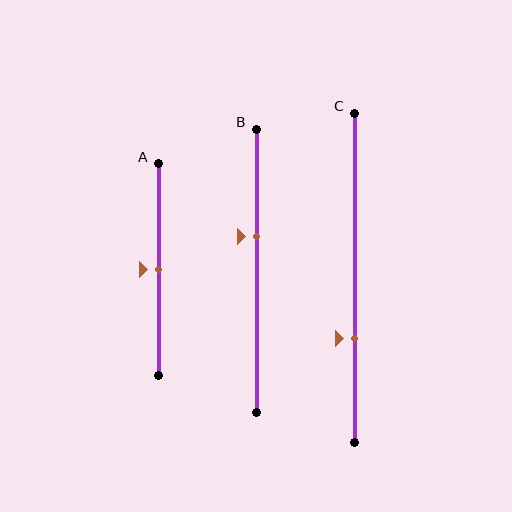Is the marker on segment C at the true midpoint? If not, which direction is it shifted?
No, the marker on segment C is shifted downward by about 18% of the segment length.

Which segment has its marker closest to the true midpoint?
Segment A has its marker closest to the true midpoint.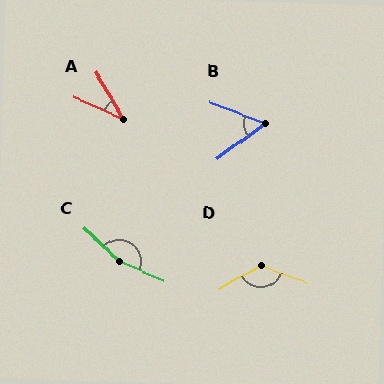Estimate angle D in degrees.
Approximately 130 degrees.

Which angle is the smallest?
A, at approximately 35 degrees.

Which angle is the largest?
C, at approximately 160 degrees.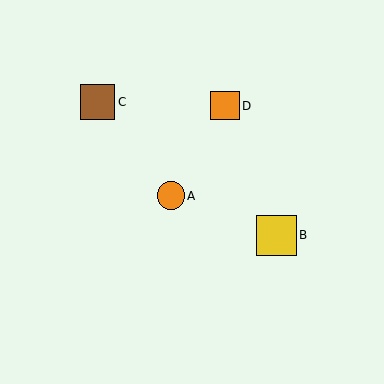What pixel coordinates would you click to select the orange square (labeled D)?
Click at (225, 106) to select the orange square D.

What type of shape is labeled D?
Shape D is an orange square.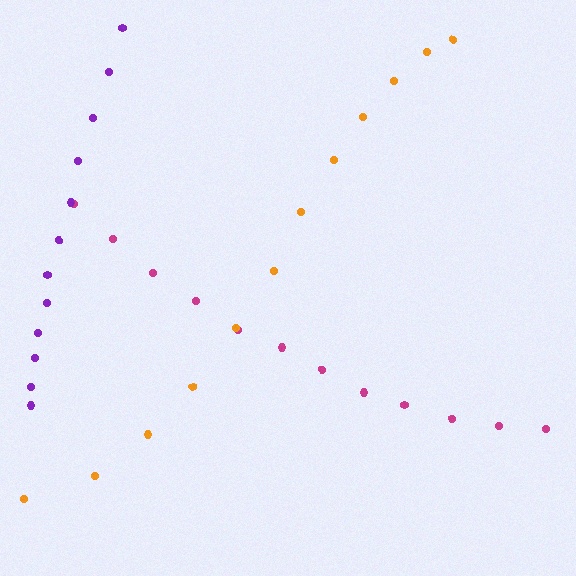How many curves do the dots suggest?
There are 3 distinct paths.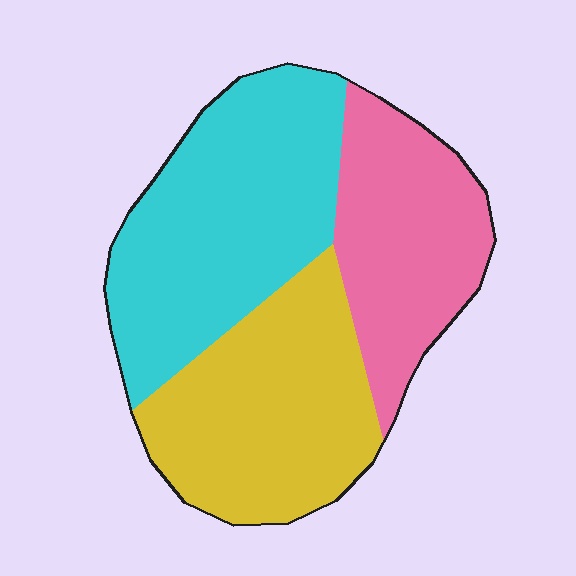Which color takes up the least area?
Pink, at roughly 25%.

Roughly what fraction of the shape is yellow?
Yellow covers about 35% of the shape.